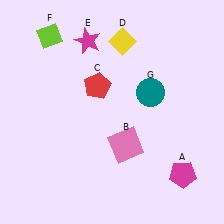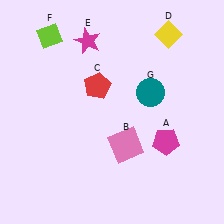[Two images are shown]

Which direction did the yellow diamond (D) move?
The yellow diamond (D) moved right.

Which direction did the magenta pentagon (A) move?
The magenta pentagon (A) moved up.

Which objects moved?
The objects that moved are: the magenta pentagon (A), the yellow diamond (D).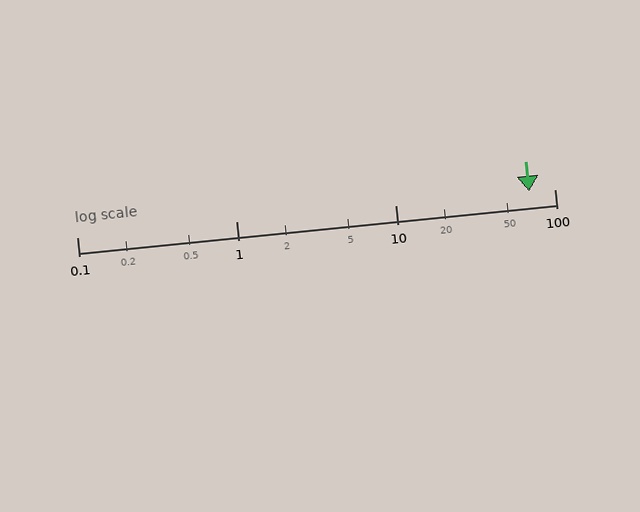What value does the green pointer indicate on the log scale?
The pointer indicates approximately 69.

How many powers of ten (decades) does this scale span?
The scale spans 3 decades, from 0.1 to 100.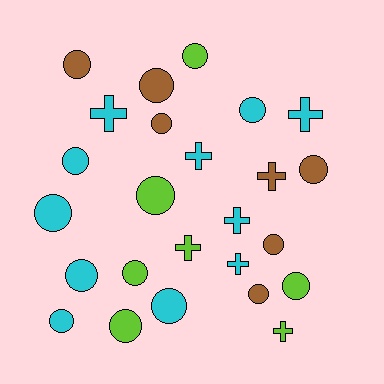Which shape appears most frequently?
Circle, with 17 objects.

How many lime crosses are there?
There are 2 lime crosses.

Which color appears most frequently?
Cyan, with 11 objects.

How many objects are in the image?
There are 25 objects.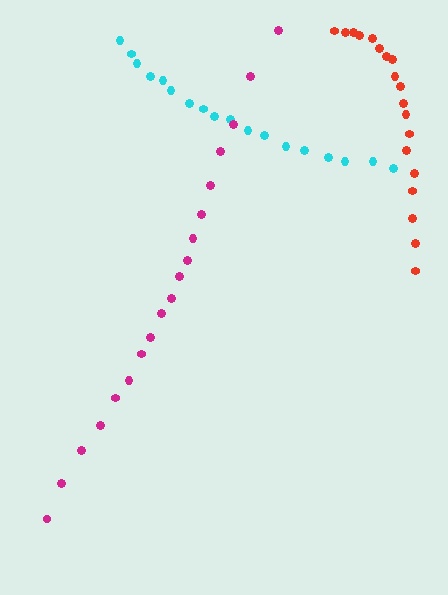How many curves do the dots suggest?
There are 3 distinct paths.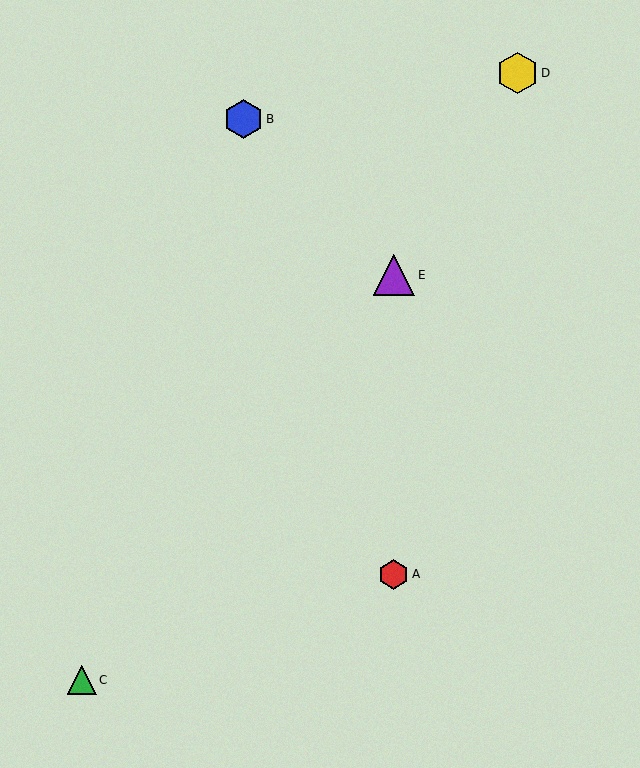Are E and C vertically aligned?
No, E is at x≈394 and C is at x≈82.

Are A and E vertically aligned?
Yes, both are at x≈394.